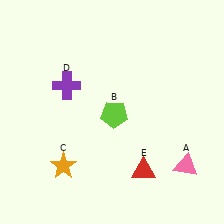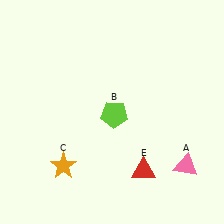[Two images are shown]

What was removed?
The purple cross (D) was removed in Image 2.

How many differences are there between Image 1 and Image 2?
There is 1 difference between the two images.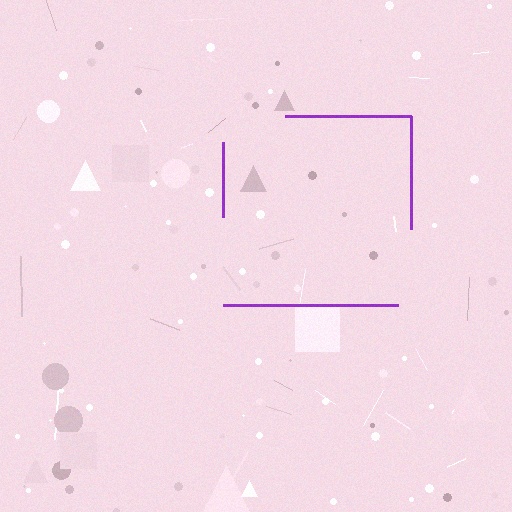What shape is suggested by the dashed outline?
The dashed outline suggests a square.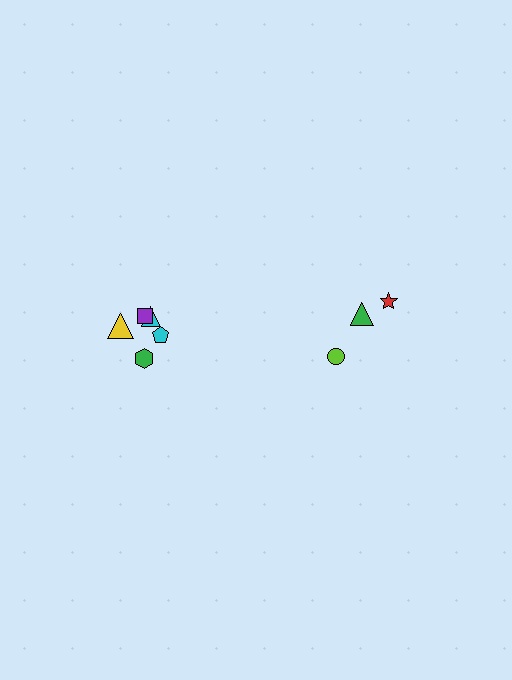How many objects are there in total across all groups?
There are 8 objects.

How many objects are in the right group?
There are 3 objects.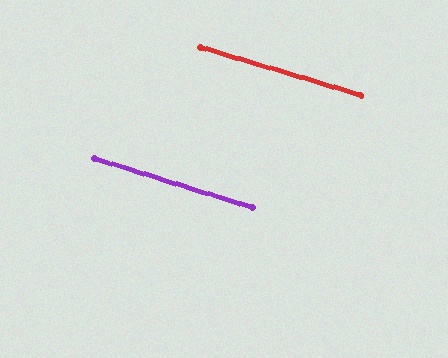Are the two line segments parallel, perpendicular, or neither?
Parallel — their directions differ by only 0.3°.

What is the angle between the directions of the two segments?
Approximately 0 degrees.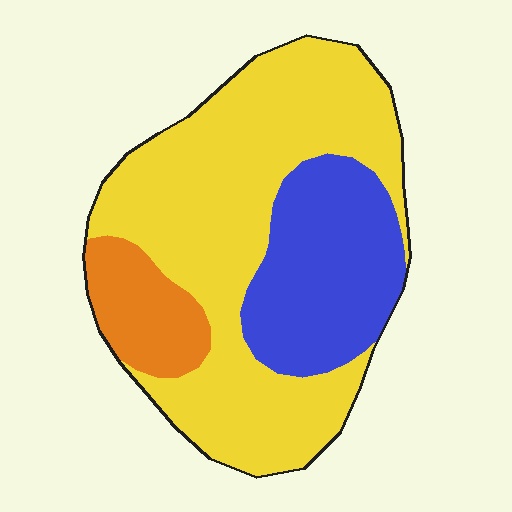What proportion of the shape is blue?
Blue covers about 25% of the shape.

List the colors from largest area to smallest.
From largest to smallest: yellow, blue, orange.